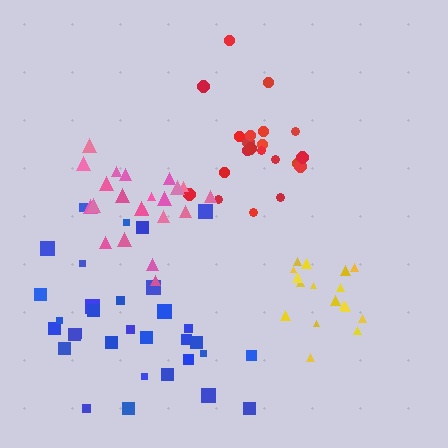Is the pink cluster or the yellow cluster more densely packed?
Yellow.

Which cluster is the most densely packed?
Yellow.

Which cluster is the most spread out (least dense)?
Blue.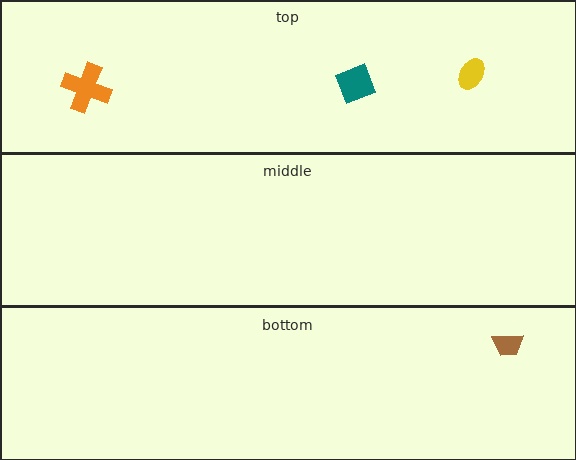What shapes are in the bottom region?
The brown trapezoid.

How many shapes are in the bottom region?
1.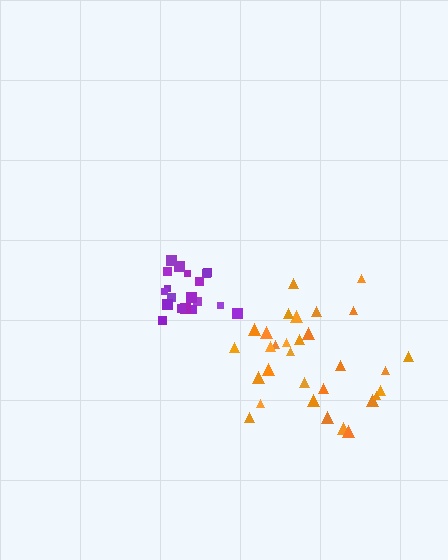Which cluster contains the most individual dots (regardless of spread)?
Orange (31).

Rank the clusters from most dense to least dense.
purple, orange.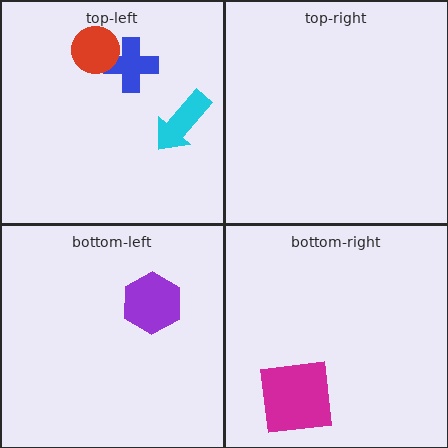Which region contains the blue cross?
The top-left region.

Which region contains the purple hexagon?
The bottom-left region.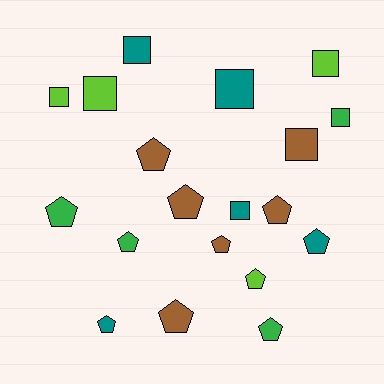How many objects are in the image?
There are 19 objects.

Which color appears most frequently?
Brown, with 6 objects.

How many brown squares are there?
There is 1 brown square.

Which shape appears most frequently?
Pentagon, with 11 objects.